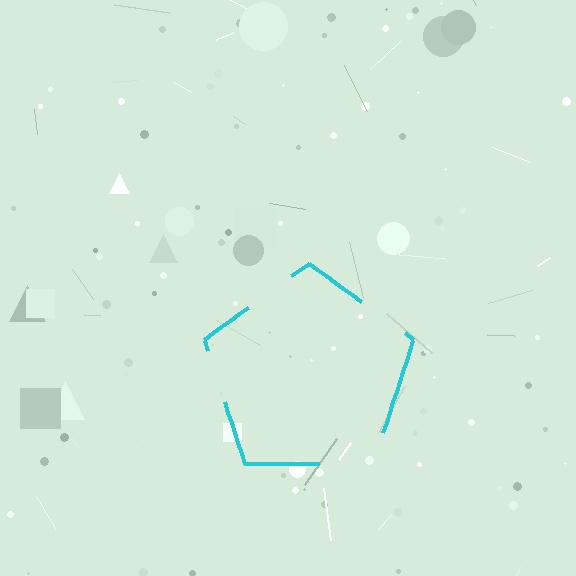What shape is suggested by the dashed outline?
The dashed outline suggests a pentagon.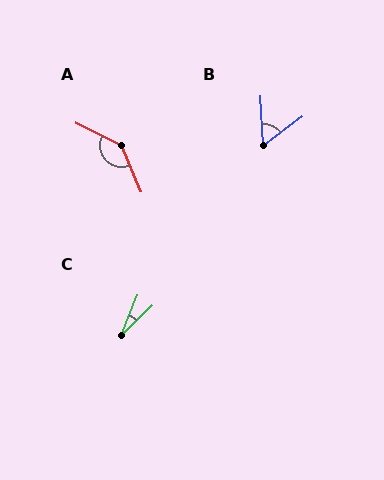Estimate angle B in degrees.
Approximately 55 degrees.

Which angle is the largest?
A, at approximately 139 degrees.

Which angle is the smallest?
C, at approximately 23 degrees.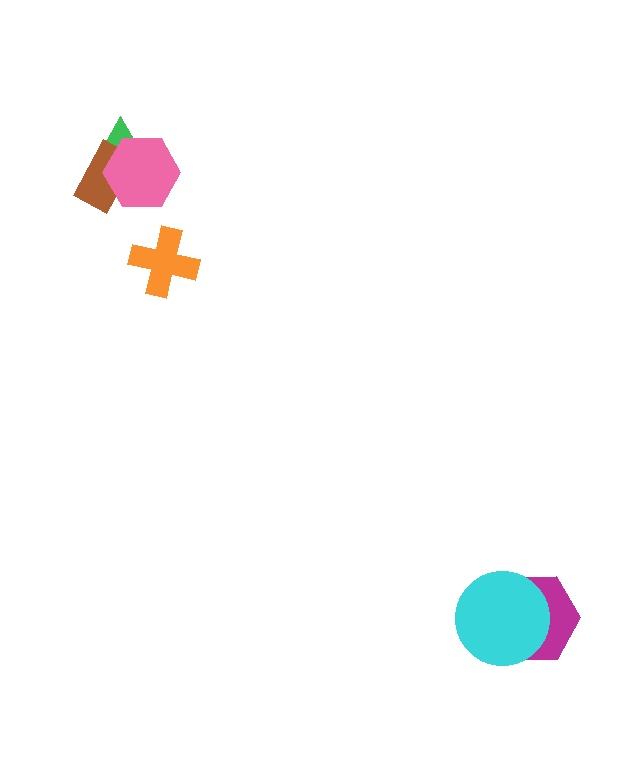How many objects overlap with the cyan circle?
1 object overlaps with the cyan circle.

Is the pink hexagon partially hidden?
No, no other shape covers it.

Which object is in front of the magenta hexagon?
The cyan circle is in front of the magenta hexagon.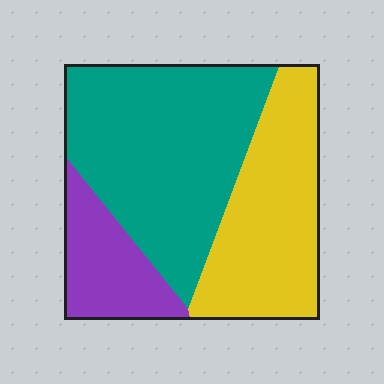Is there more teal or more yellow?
Teal.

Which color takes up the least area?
Purple, at roughly 15%.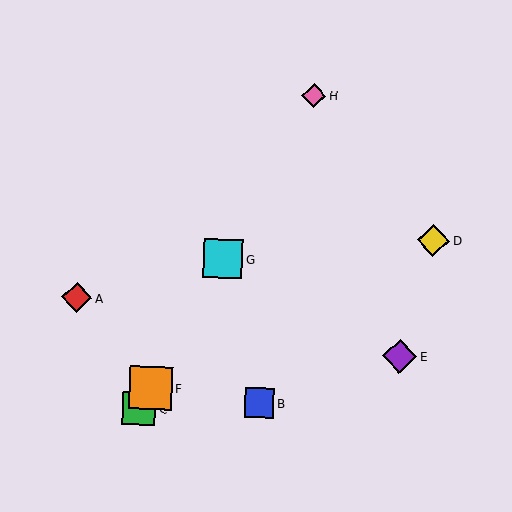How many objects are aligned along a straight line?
4 objects (C, F, G, H) are aligned along a straight line.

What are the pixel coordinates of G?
Object G is at (223, 259).